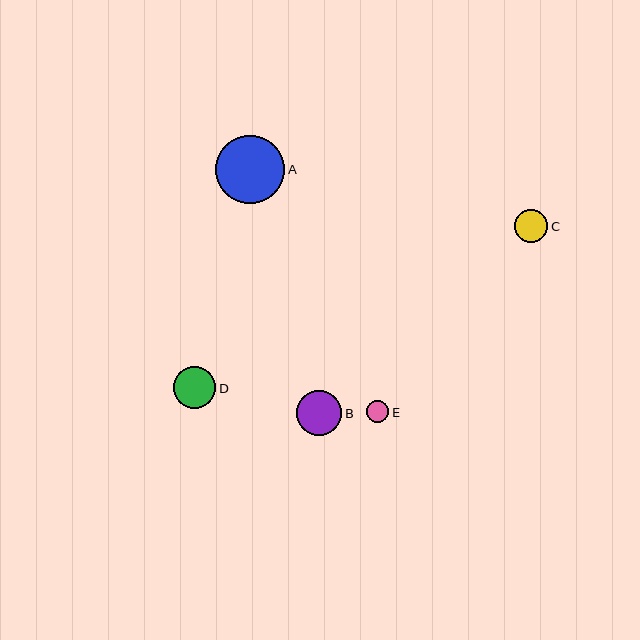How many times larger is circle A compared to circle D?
Circle A is approximately 1.6 times the size of circle D.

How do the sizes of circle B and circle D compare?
Circle B and circle D are approximately the same size.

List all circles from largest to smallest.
From largest to smallest: A, B, D, C, E.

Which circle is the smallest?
Circle E is the smallest with a size of approximately 22 pixels.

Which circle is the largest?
Circle A is the largest with a size of approximately 69 pixels.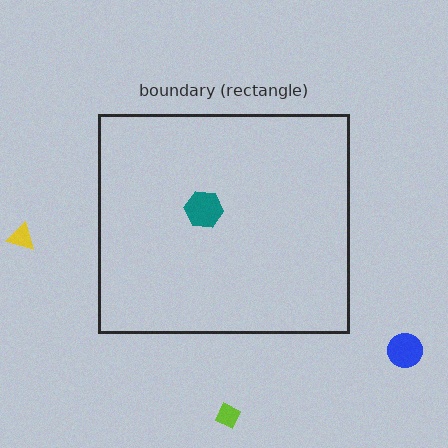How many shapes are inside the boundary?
1 inside, 3 outside.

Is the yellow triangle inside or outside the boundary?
Outside.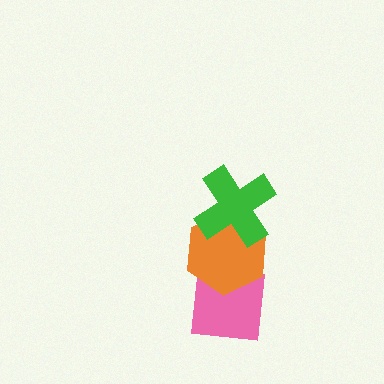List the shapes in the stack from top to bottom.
From top to bottom: the green cross, the orange hexagon, the pink square.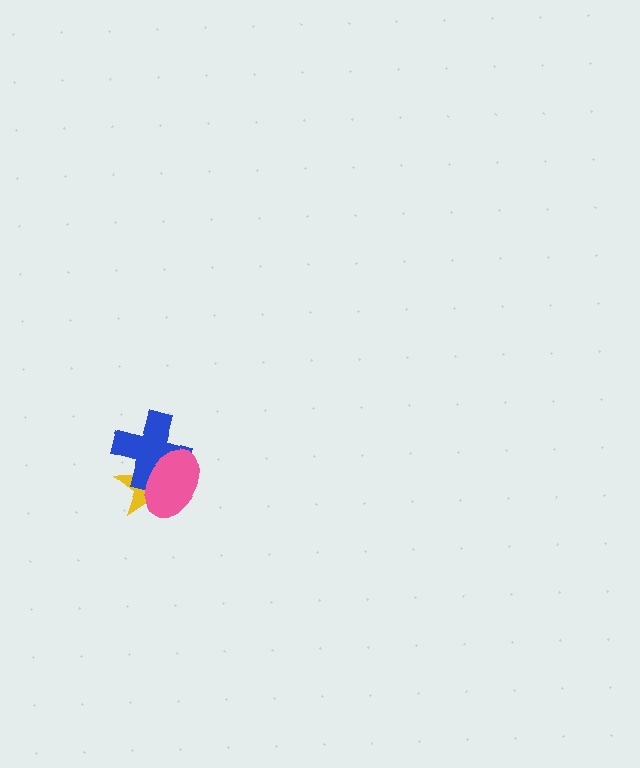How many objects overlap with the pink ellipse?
2 objects overlap with the pink ellipse.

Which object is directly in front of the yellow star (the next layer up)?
The blue cross is directly in front of the yellow star.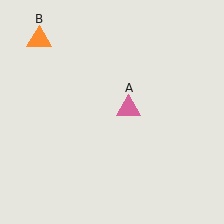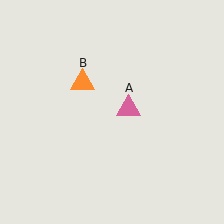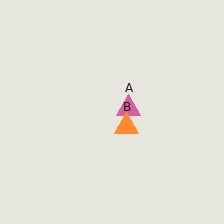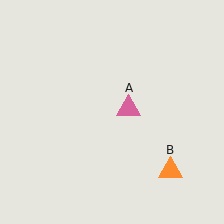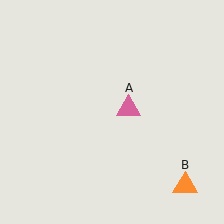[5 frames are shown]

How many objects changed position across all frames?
1 object changed position: orange triangle (object B).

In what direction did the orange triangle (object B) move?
The orange triangle (object B) moved down and to the right.